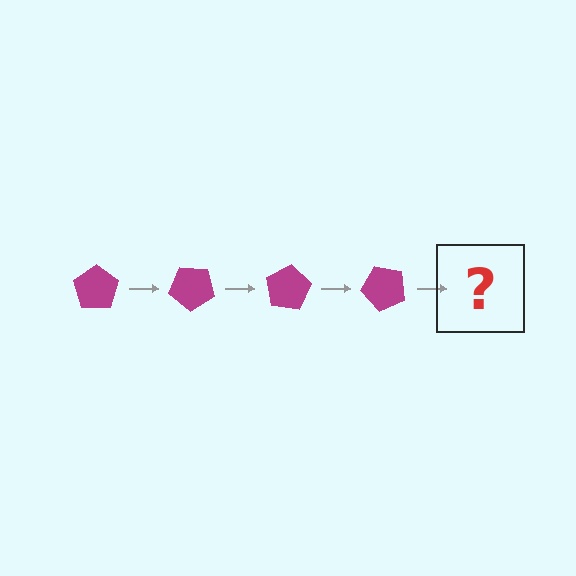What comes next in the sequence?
The next element should be a magenta pentagon rotated 160 degrees.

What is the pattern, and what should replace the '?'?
The pattern is that the pentagon rotates 40 degrees each step. The '?' should be a magenta pentagon rotated 160 degrees.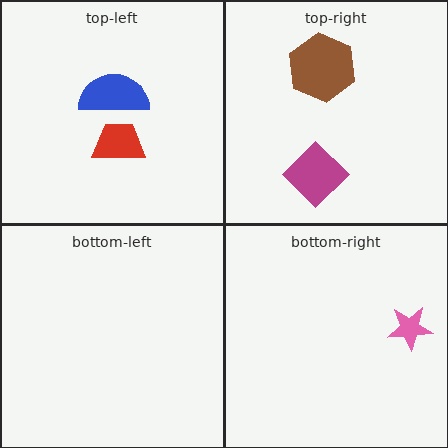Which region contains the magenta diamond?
The top-right region.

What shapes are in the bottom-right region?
The pink star.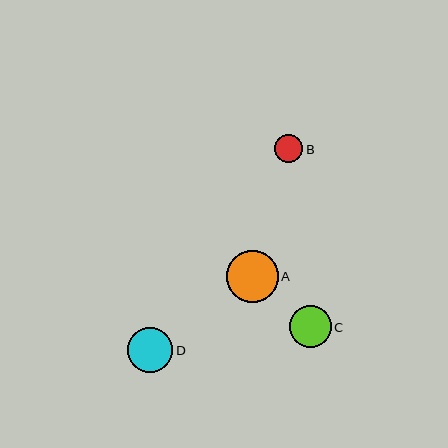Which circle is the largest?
Circle A is the largest with a size of approximately 52 pixels.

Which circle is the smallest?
Circle B is the smallest with a size of approximately 28 pixels.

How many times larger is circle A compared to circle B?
Circle A is approximately 1.9 times the size of circle B.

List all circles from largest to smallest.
From largest to smallest: A, D, C, B.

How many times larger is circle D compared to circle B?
Circle D is approximately 1.6 times the size of circle B.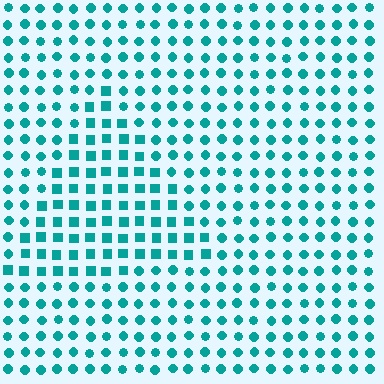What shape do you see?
I see a triangle.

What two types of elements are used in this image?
The image uses squares inside the triangle region and circles outside it.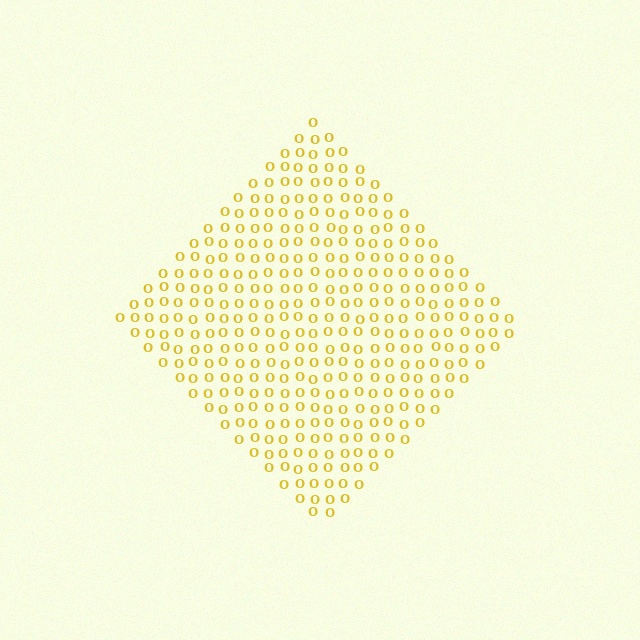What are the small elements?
The small elements are letter O's.